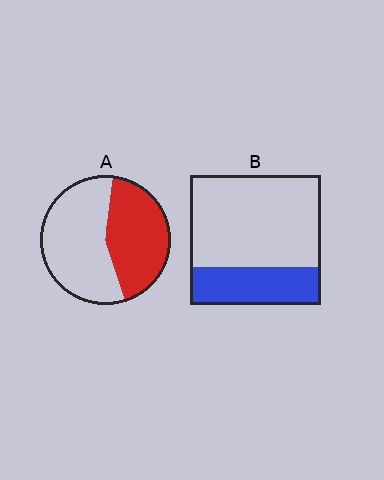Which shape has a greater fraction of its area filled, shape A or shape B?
Shape A.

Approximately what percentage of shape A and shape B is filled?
A is approximately 45% and B is approximately 30%.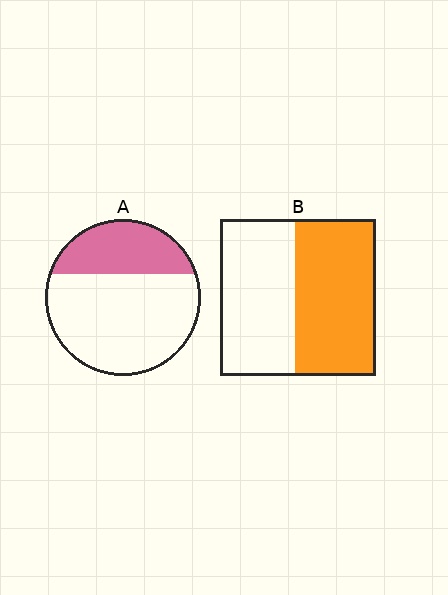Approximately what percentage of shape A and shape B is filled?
A is approximately 30% and B is approximately 50%.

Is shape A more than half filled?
No.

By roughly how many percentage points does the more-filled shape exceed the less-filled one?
By roughly 20 percentage points (B over A).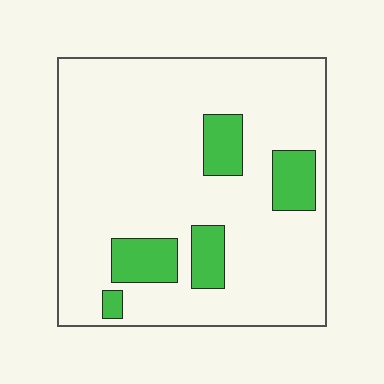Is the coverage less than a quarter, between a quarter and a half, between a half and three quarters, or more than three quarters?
Less than a quarter.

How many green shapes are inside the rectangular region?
5.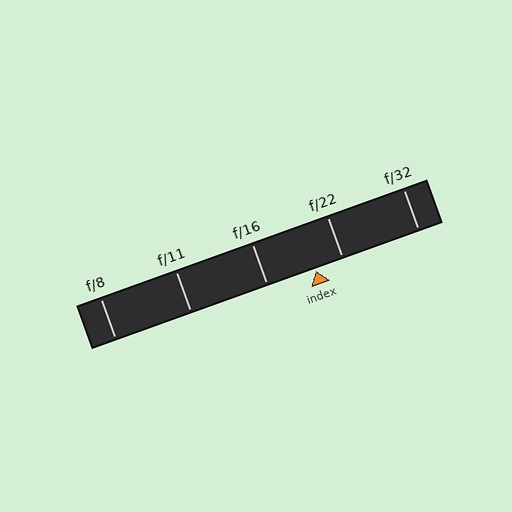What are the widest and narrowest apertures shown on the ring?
The widest aperture shown is f/8 and the narrowest is f/32.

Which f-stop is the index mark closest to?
The index mark is closest to f/22.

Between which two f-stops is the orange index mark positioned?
The index mark is between f/16 and f/22.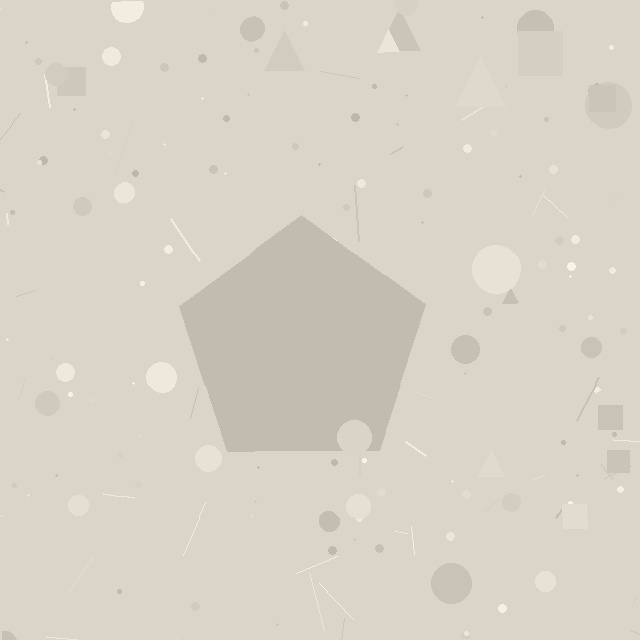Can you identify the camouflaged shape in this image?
The camouflaged shape is a pentagon.